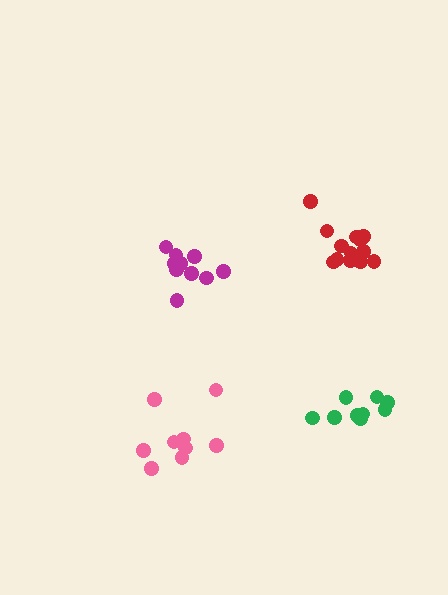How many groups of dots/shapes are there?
There are 4 groups.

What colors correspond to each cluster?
The clusters are colored: pink, red, green, magenta.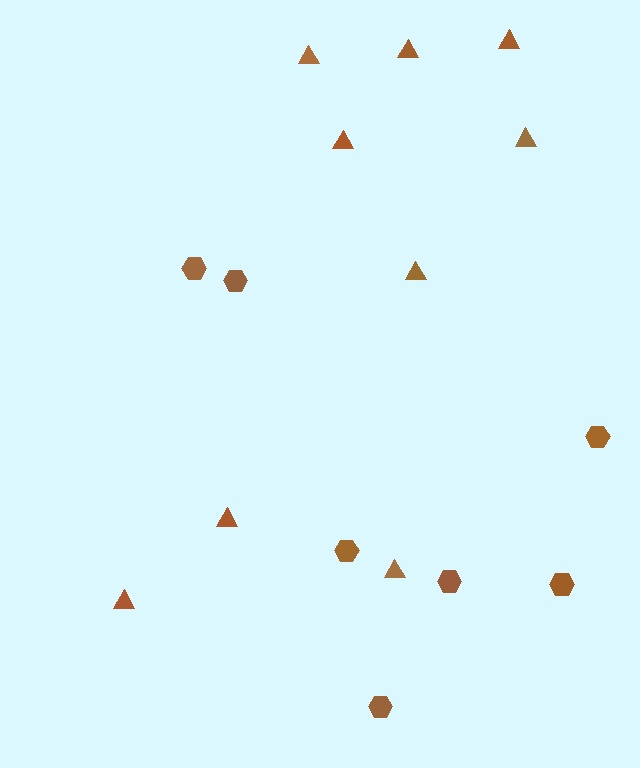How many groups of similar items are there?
There are 2 groups: one group of hexagons (7) and one group of triangles (9).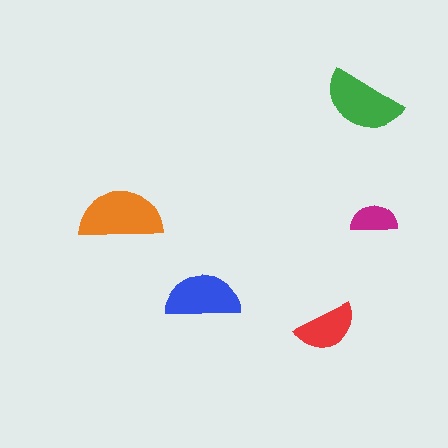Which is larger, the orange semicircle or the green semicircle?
The orange one.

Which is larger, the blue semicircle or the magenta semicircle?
The blue one.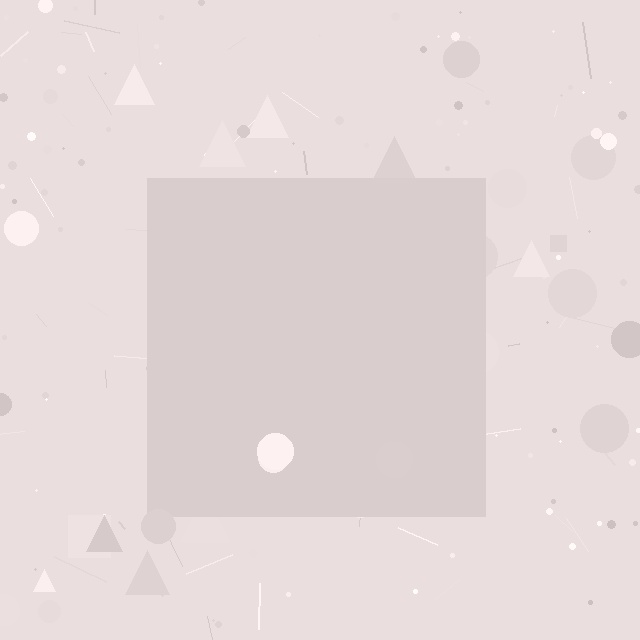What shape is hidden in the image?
A square is hidden in the image.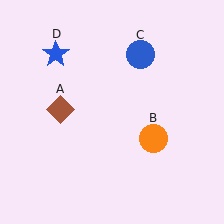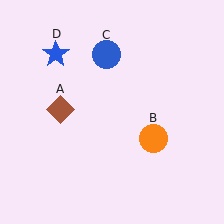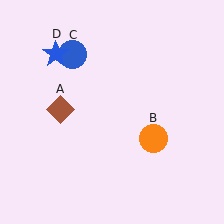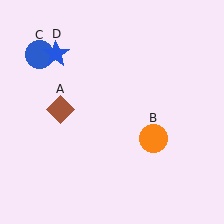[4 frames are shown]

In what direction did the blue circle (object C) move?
The blue circle (object C) moved left.